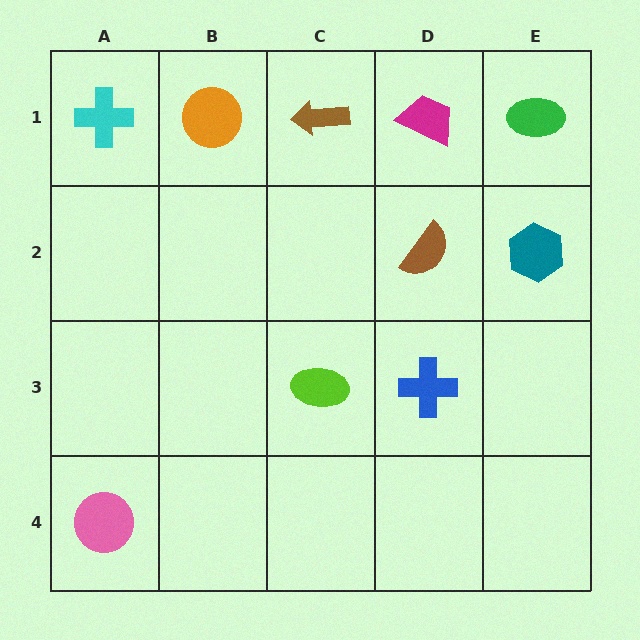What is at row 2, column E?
A teal hexagon.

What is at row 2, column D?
A brown semicircle.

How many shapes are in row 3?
2 shapes.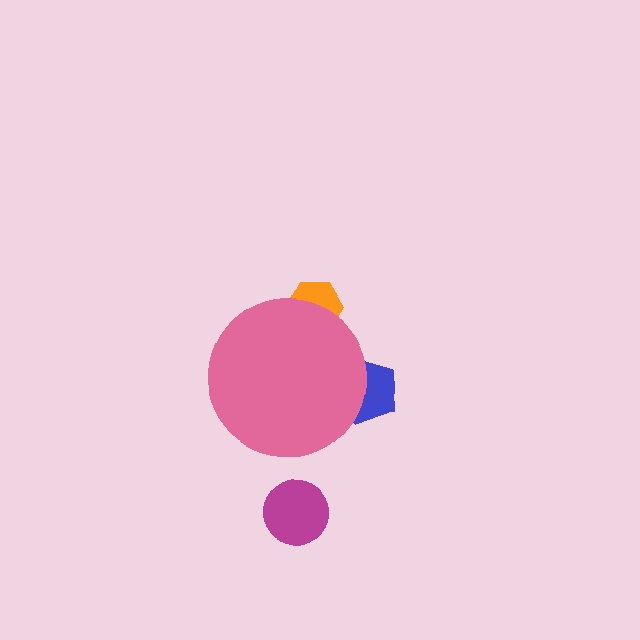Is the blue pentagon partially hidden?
Yes, the blue pentagon is partially hidden behind the pink circle.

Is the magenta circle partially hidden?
No, the magenta circle is fully visible.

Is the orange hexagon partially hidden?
Yes, the orange hexagon is partially hidden behind the pink circle.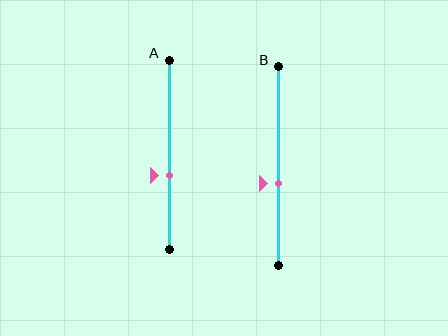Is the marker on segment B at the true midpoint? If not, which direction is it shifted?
No, the marker on segment B is shifted downward by about 9% of the segment length.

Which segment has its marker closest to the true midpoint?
Segment B has its marker closest to the true midpoint.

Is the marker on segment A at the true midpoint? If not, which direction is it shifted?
No, the marker on segment A is shifted downward by about 11% of the segment length.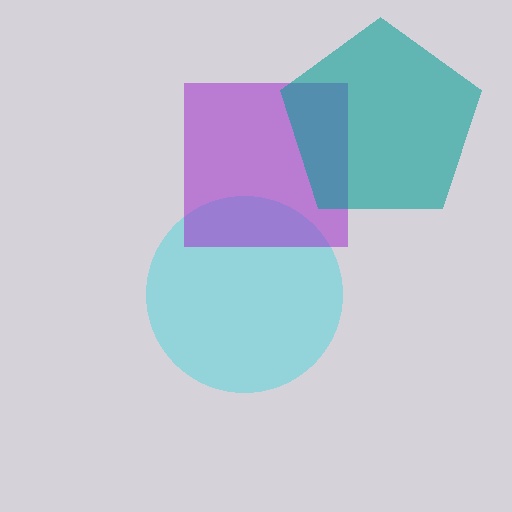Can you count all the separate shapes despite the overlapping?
Yes, there are 3 separate shapes.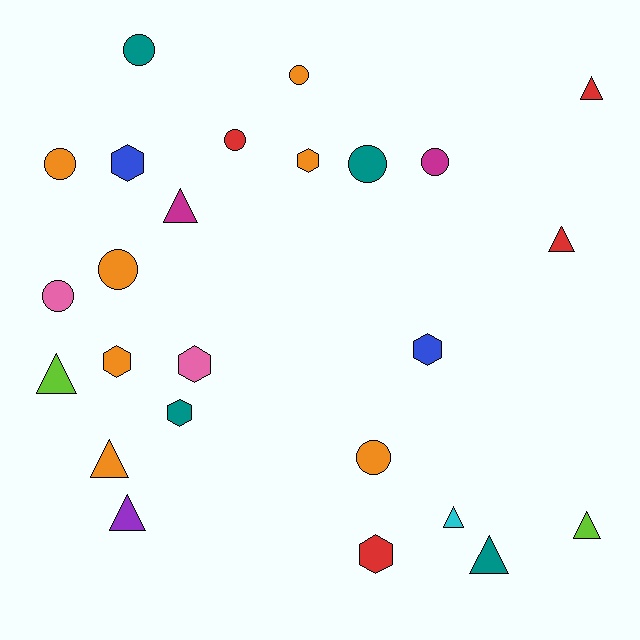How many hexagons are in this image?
There are 7 hexagons.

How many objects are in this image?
There are 25 objects.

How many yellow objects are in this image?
There are no yellow objects.